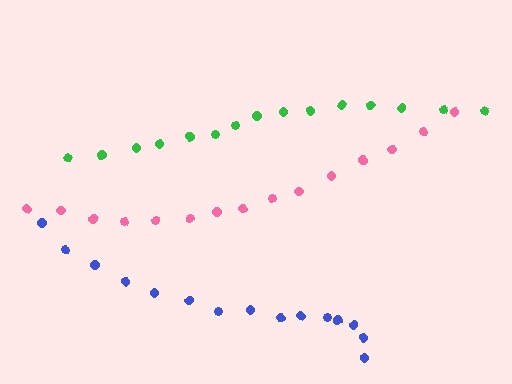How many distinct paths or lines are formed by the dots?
There are 3 distinct paths.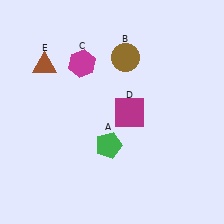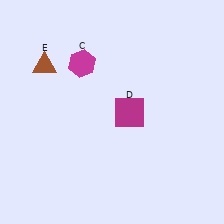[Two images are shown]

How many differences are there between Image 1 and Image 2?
There are 2 differences between the two images.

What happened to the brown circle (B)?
The brown circle (B) was removed in Image 2. It was in the top-right area of Image 1.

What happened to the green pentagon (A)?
The green pentagon (A) was removed in Image 2. It was in the bottom-left area of Image 1.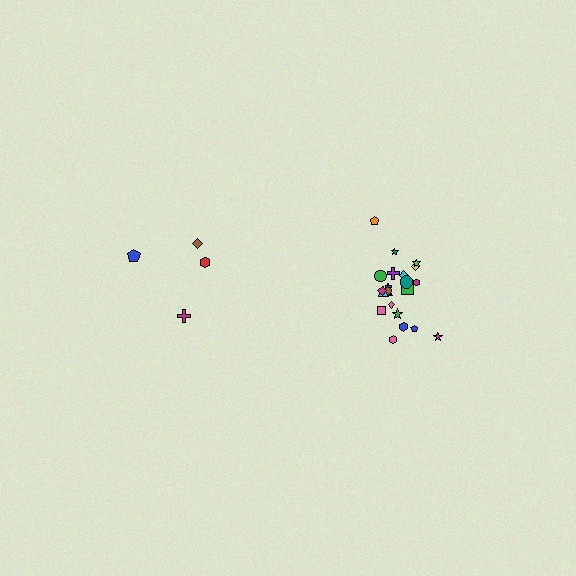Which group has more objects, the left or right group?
The right group.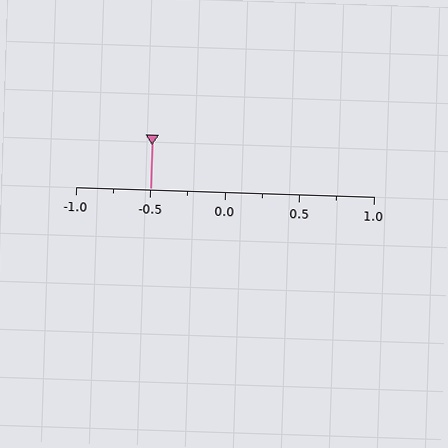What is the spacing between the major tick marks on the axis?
The major ticks are spaced 0.5 apart.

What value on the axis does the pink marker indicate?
The marker indicates approximately -0.5.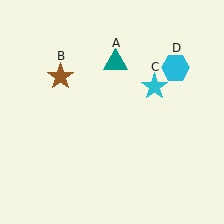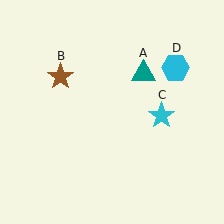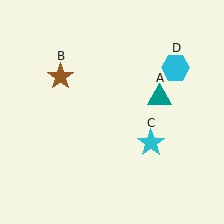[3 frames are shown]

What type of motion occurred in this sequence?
The teal triangle (object A), cyan star (object C) rotated clockwise around the center of the scene.